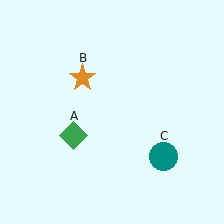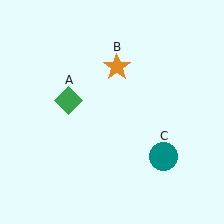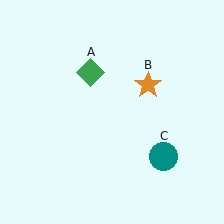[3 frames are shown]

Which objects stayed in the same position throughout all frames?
Teal circle (object C) remained stationary.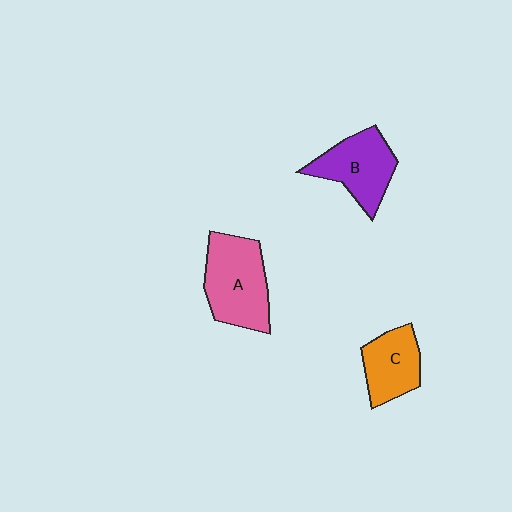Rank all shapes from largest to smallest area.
From largest to smallest: A (pink), B (purple), C (orange).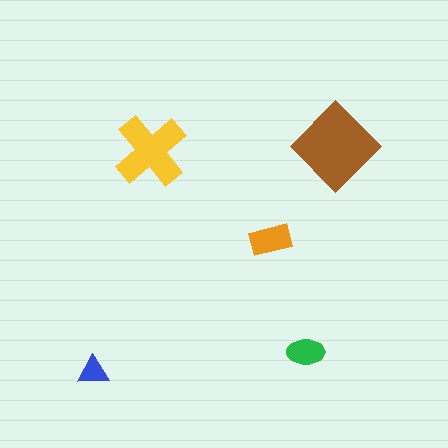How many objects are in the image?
There are 5 objects in the image.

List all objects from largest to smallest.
The brown diamond, the yellow cross, the orange rectangle, the green ellipse, the blue triangle.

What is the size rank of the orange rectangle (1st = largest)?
3rd.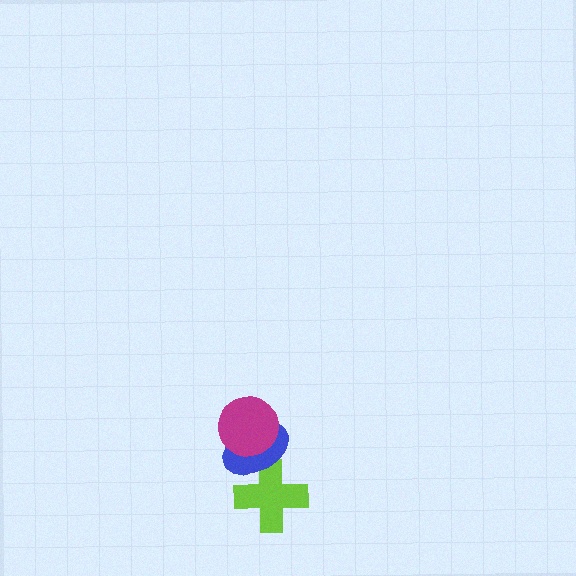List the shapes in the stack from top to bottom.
From top to bottom: the magenta circle, the blue ellipse, the lime cross.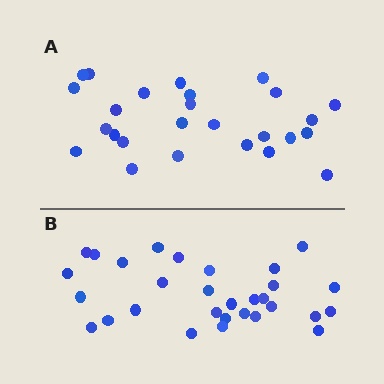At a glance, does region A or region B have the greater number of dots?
Region B (the bottom region) has more dots.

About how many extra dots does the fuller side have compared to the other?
Region B has about 4 more dots than region A.